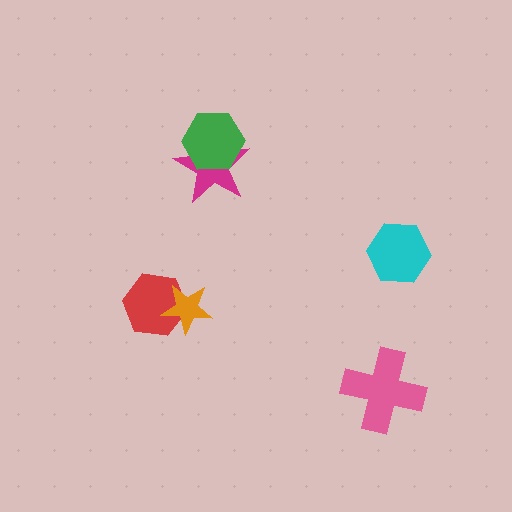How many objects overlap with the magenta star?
1 object overlaps with the magenta star.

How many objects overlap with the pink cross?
0 objects overlap with the pink cross.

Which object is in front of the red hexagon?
The orange star is in front of the red hexagon.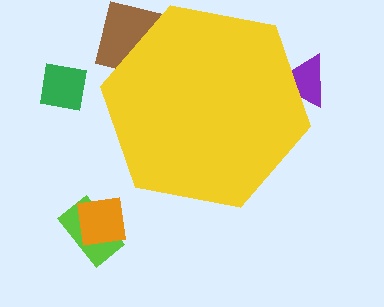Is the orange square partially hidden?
No, the orange square is fully visible.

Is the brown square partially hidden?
Yes, the brown square is partially hidden behind the yellow hexagon.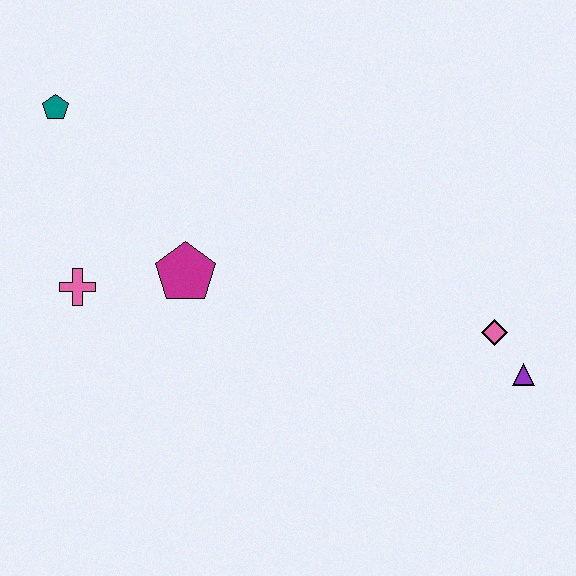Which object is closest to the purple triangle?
The pink diamond is closest to the purple triangle.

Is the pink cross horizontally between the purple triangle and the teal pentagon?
Yes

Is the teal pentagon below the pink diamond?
No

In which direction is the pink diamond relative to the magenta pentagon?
The pink diamond is to the right of the magenta pentagon.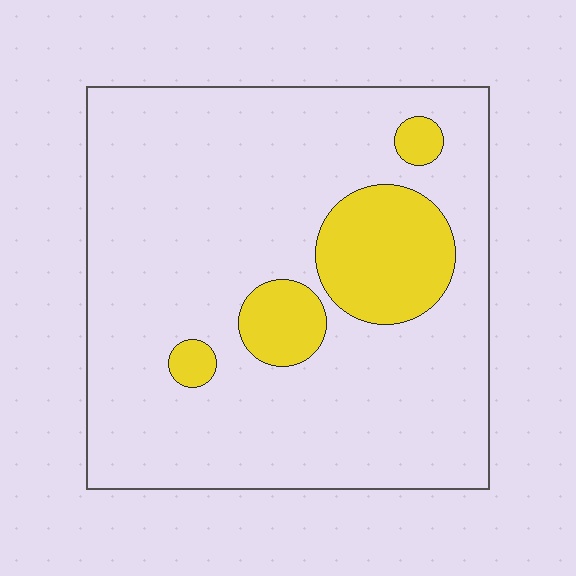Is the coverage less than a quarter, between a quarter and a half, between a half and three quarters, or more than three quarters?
Less than a quarter.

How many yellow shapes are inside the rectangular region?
4.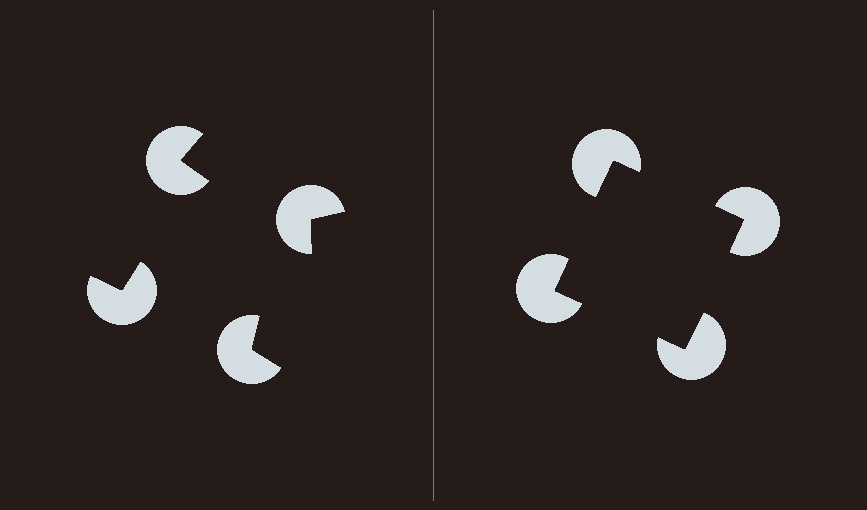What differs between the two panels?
The pac-man discs are positioned identically on both sides; only the wedge orientations differ. On the right they align to a square; on the left they are misaligned.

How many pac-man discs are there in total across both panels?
8 — 4 on each side.